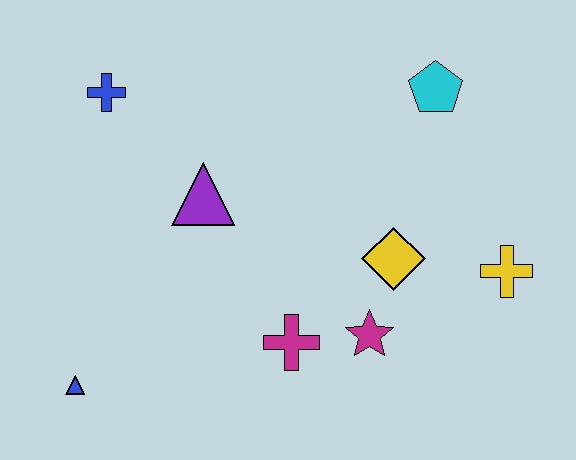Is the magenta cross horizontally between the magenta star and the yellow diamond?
No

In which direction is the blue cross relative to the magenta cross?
The blue cross is above the magenta cross.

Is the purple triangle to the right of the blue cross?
Yes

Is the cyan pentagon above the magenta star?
Yes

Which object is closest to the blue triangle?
The magenta cross is closest to the blue triangle.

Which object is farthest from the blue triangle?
The cyan pentagon is farthest from the blue triangle.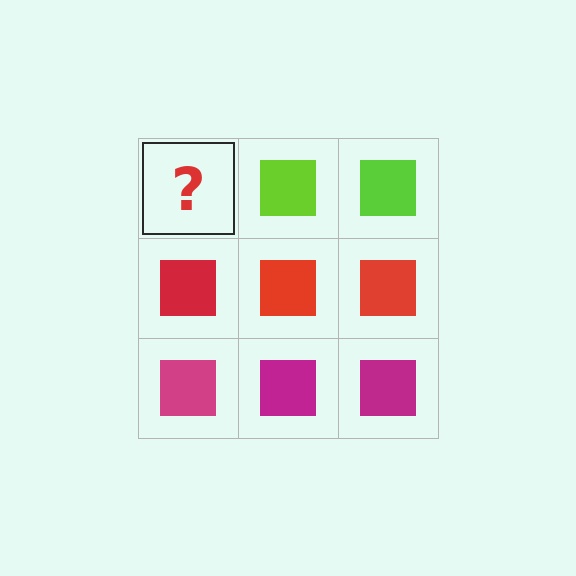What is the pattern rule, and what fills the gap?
The rule is that each row has a consistent color. The gap should be filled with a lime square.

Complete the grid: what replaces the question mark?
The question mark should be replaced with a lime square.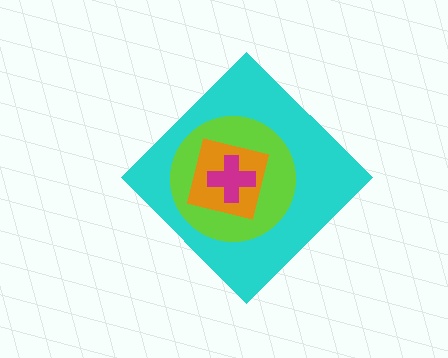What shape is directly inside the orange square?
The magenta cross.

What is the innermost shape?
The magenta cross.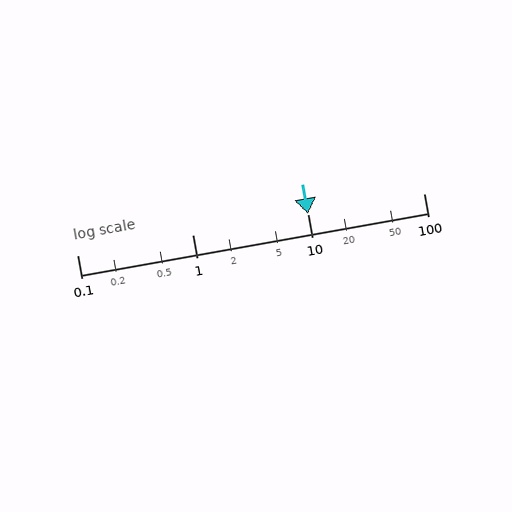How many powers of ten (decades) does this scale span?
The scale spans 3 decades, from 0.1 to 100.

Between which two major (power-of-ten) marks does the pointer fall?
The pointer is between 10 and 100.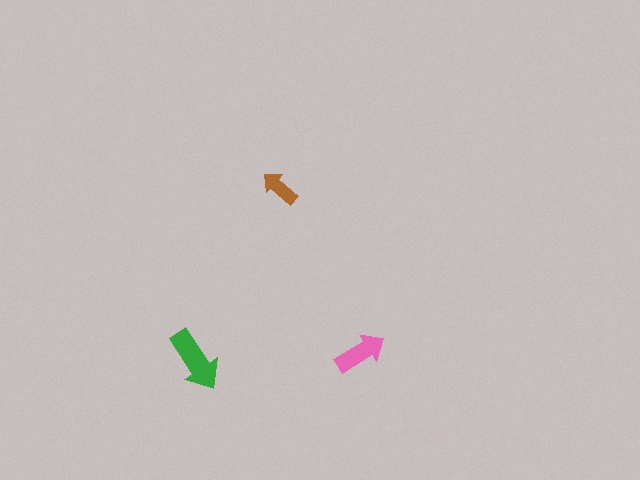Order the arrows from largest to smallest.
the green one, the pink one, the brown one.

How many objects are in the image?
There are 3 objects in the image.